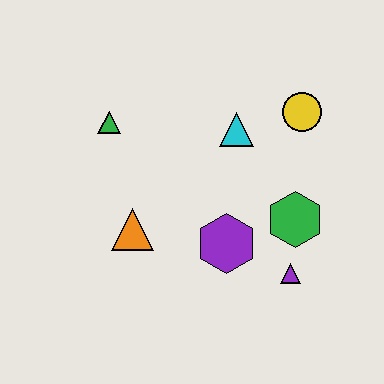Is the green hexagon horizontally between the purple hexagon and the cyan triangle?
No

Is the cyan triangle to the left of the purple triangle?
Yes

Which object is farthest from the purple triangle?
The green triangle is farthest from the purple triangle.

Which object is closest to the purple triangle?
The green hexagon is closest to the purple triangle.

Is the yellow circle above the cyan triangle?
Yes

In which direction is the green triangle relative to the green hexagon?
The green triangle is to the left of the green hexagon.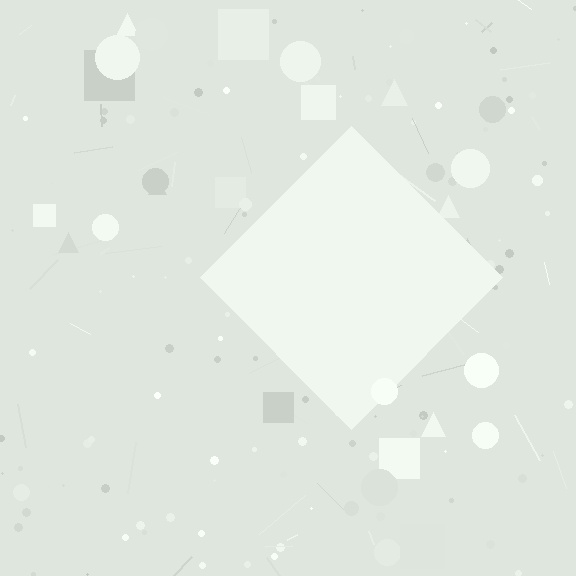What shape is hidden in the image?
A diamond is hidden in the image.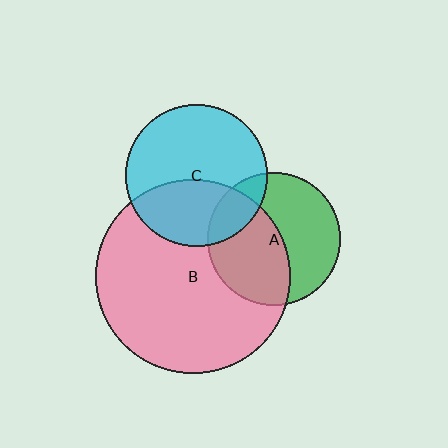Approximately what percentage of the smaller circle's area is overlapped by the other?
Approximately 50%.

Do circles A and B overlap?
Yes.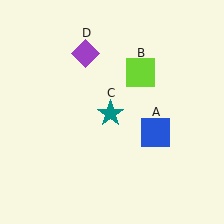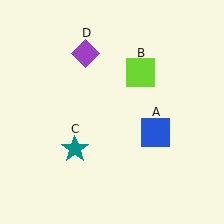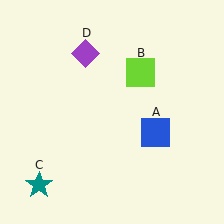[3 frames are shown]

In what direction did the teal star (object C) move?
The teal star (object C) moved down and to the left.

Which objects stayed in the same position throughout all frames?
Blue square (object A) and lime square (object B) and purple diamond (object D) remained stationary.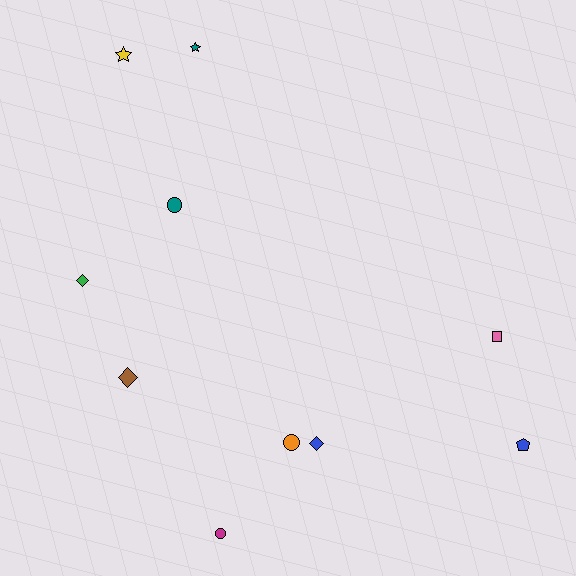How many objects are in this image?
There are 10 objects.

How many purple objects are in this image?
There are no purple objects.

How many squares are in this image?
There is 1 square.